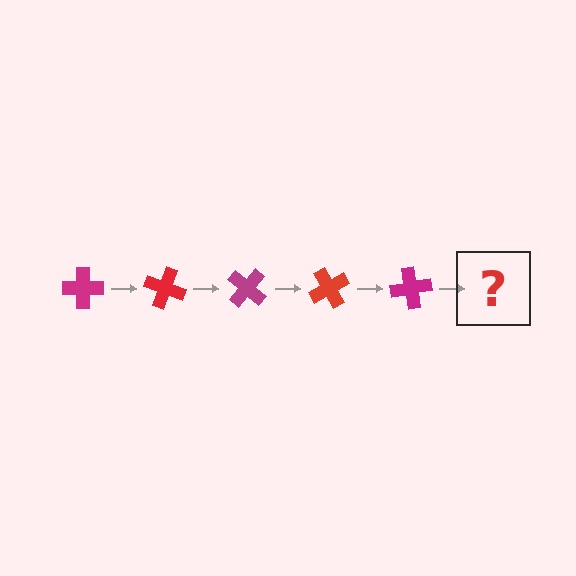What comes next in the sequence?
The next element should be a red cross, rotated 100 degrees from the start.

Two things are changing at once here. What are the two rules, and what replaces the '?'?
The two rules are that it rotates 20 degrees each step and the color cycles through magenta and red. The '?' should be a red cross, rotated 100 degrees from the start.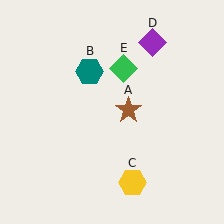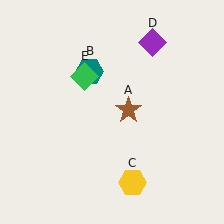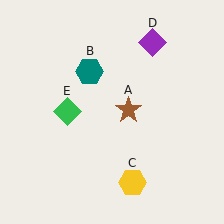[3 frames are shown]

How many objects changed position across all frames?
1 object changed position: green diamond (object E).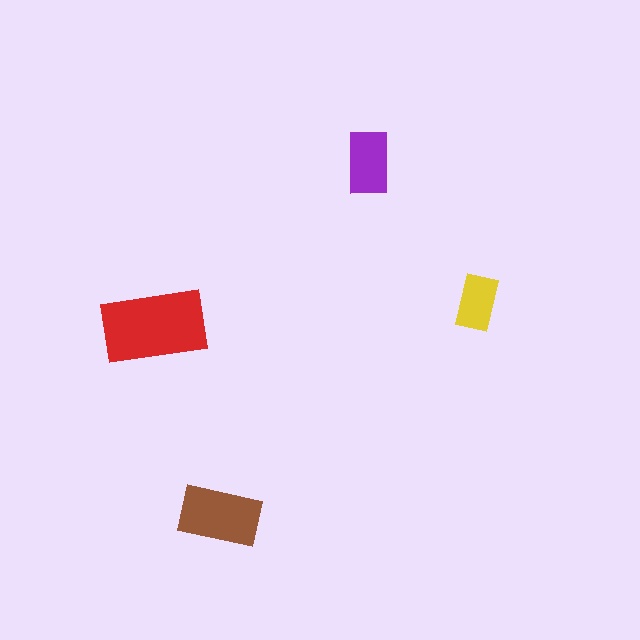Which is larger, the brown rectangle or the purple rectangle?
The brown one.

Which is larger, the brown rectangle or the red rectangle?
The red one.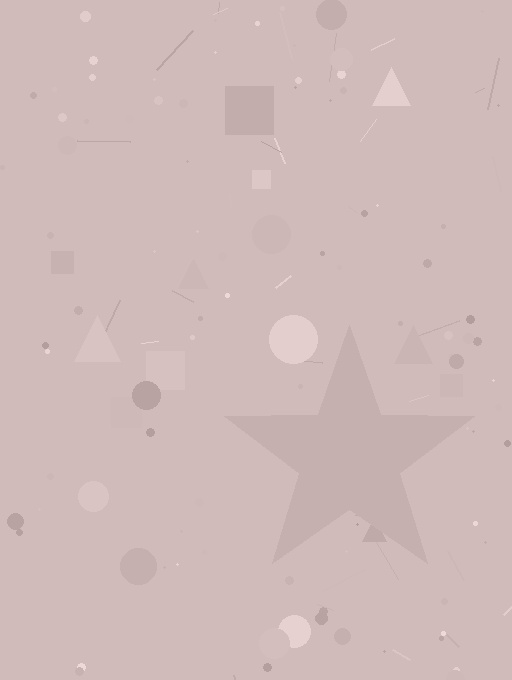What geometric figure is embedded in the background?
A star is embedded in the background.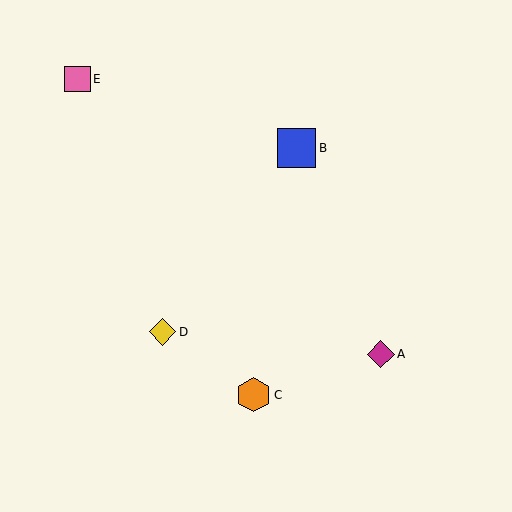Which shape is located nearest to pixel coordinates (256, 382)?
The orange hexagon (labeled C) at (254, 395) is nearest to that location.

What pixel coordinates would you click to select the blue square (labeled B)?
Click at (296, 148) to select the blue square B.